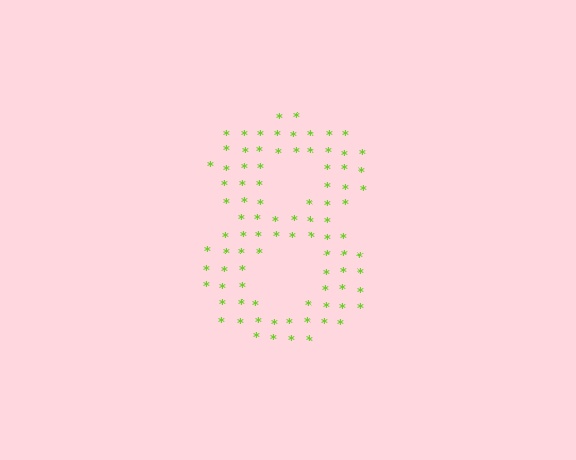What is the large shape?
The large shape is the digit 8.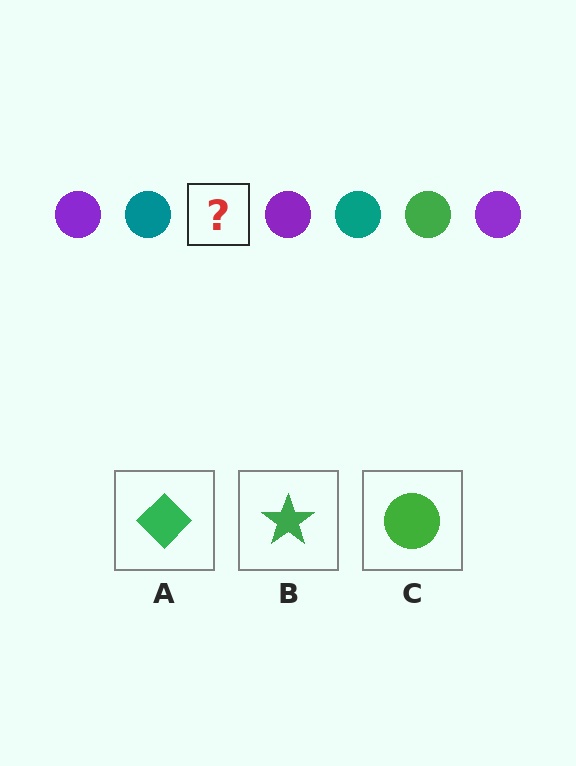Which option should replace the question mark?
Option C.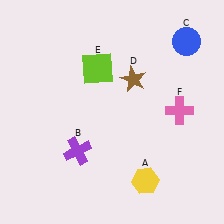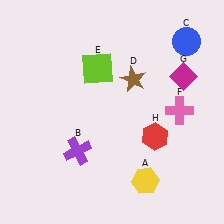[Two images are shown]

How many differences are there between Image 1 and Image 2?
There are 2 differences between the two images.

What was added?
A magenta diamond (G), a red hexagon (H) were added in Image 2.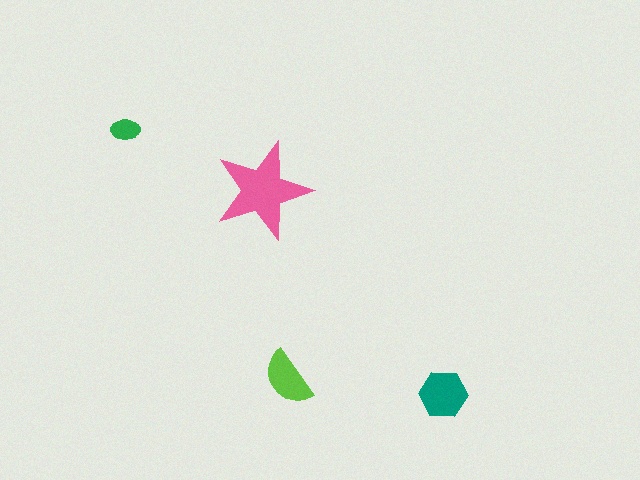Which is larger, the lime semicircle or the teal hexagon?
The teal hexagon.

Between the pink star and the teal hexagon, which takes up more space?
The pink star.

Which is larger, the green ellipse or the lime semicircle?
The lime semicircle.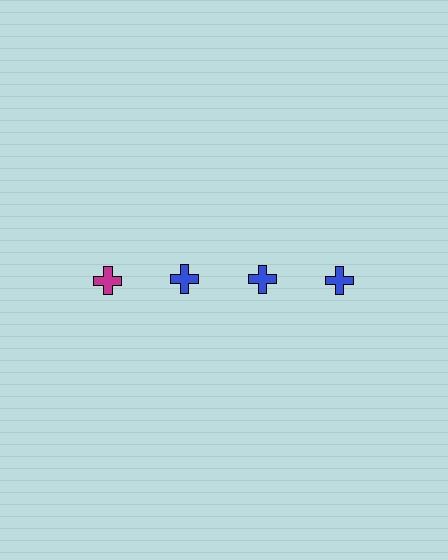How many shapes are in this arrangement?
There are 4 shapes arranged in a grid pattern.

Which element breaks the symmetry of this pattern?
The magenta cross in the top row, leftmost column breaks the symmetry. All other shapes are blue crosses.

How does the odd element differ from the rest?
It has a different color: magenta instead of blue.